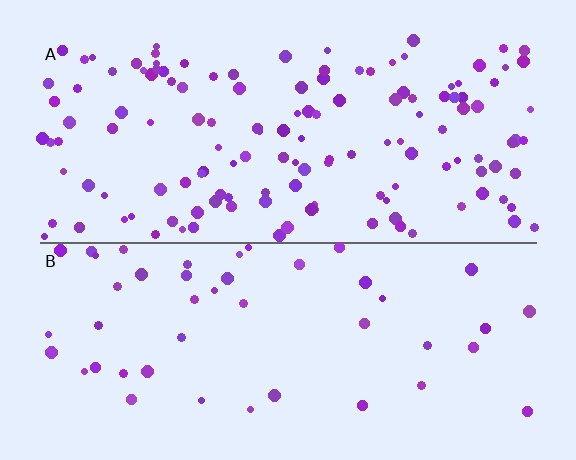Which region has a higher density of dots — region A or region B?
A (the top).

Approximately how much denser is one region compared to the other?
Approximately 2.9× — region A over region B.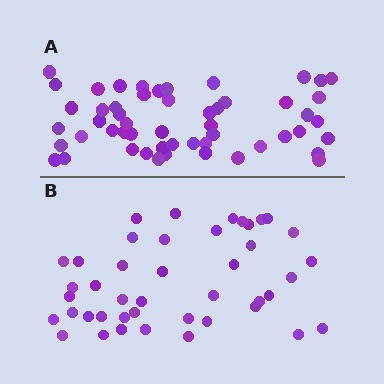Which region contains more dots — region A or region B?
Region A (the top region) has more dots.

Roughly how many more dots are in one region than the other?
Region A has roughly 10 or so more dots than region B.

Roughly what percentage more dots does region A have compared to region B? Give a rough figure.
About 25% more.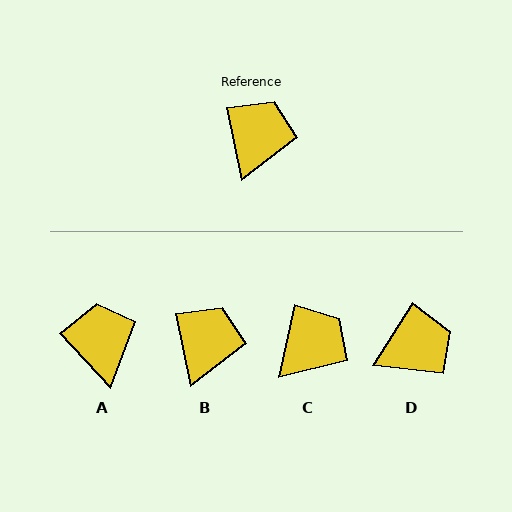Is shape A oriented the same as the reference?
No, it is off by about 31 degrees.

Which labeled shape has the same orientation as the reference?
B.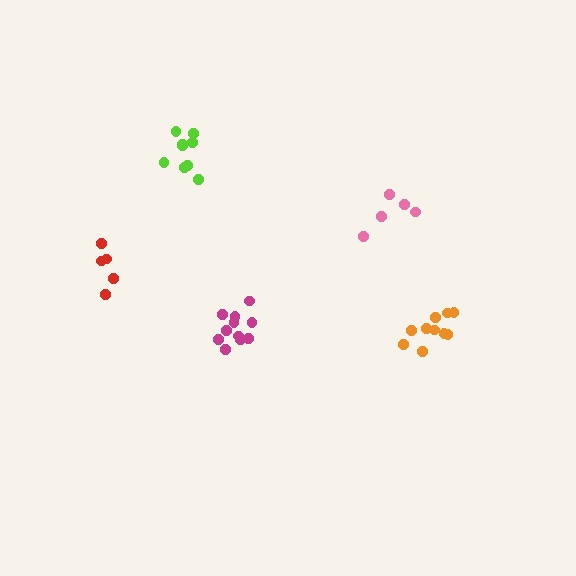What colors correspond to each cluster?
The clusters are colored: magenta, orange, red, lime, pink.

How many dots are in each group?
Group 1: 11 dots, Group 2: 10 dots, Group 3: 5 dots, Group 4: 9 dots, Group 5: 5 dots (40 total).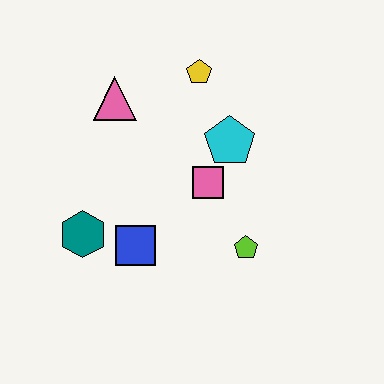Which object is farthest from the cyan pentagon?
The teal hexagon is farthest from the cyan pentagon.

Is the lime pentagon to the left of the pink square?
No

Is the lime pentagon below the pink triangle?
Yes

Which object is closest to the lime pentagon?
The pink square is closest to the lime pentagon.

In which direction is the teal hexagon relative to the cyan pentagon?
The teal hexagon is to the left of the cyan pentagon.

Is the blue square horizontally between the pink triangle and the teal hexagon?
No